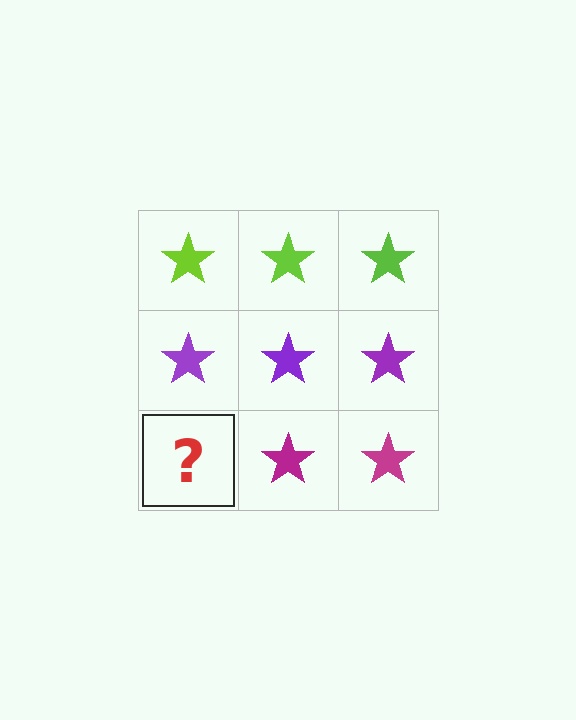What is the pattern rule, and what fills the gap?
The rule is that each row has a consistent color. The gap should be filled with a magenta star.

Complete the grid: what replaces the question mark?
The question mark should be replaced with a magenta star.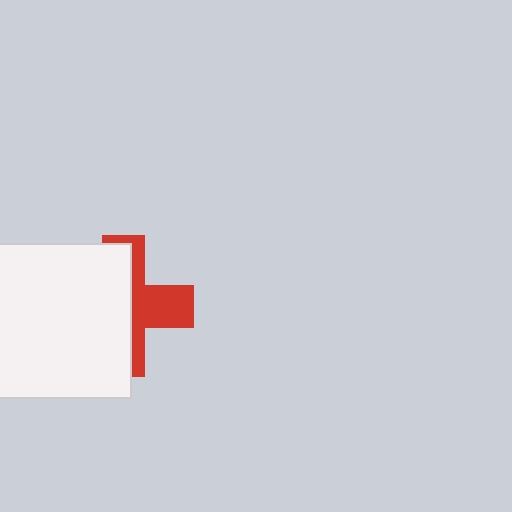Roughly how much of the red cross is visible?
A small part of it is visible (roughly 41%).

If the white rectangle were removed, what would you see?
You would see the complete red cross.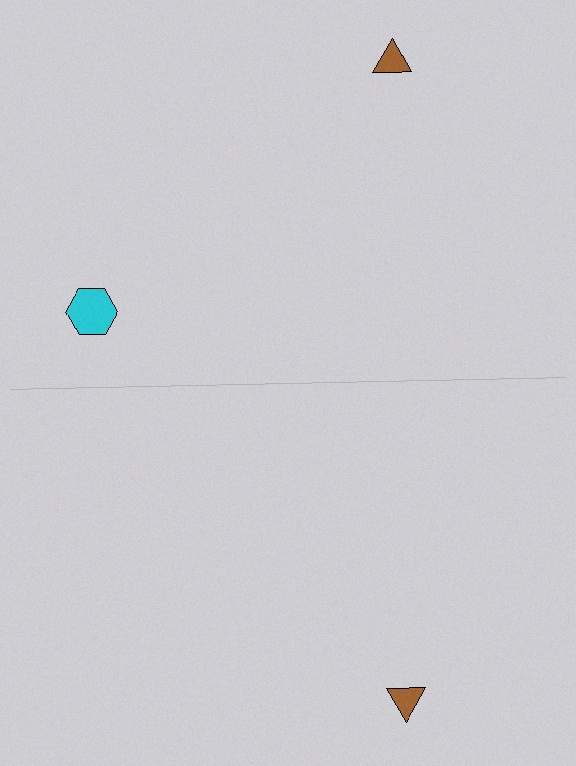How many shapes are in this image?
There are 3 shapes in this image.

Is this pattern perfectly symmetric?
No, the pattern is not perfectly symmetric. A cyan hexagon is missing from the bottom side.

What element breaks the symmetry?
A cyan hexagon is missing from the bottom side.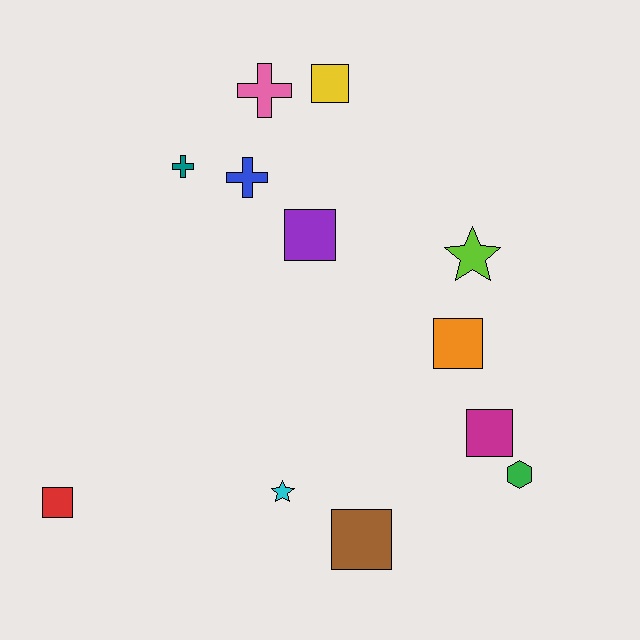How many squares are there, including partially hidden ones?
There are 6 squares.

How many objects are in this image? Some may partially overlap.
There are 12 objects.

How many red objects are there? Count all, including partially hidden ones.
There is 1 red object.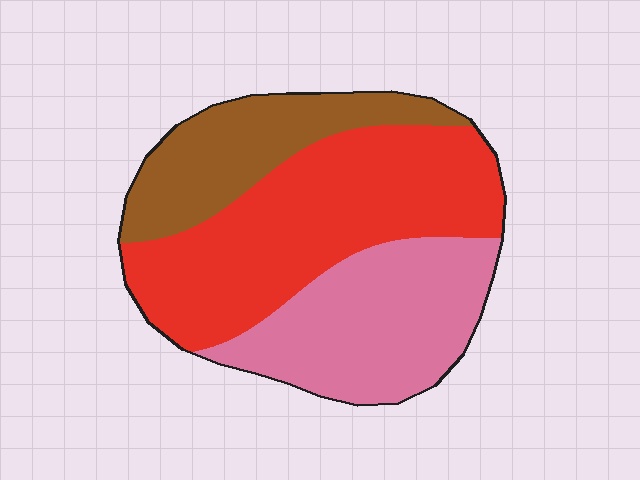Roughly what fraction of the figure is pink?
Pink covers around 30% of the figure.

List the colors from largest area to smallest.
From largest to smallest: red, pink, brown.